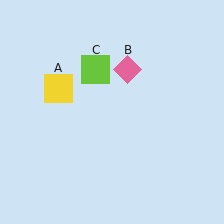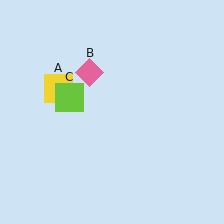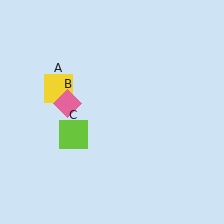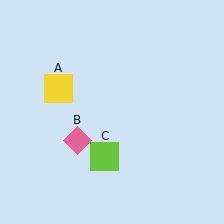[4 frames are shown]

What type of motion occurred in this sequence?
The pink diamond (object B), lime square (object C) rotated counterclockwise around the center of the scene.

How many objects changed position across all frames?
2 objects changed position: pink diamond (object B), lime square (object C).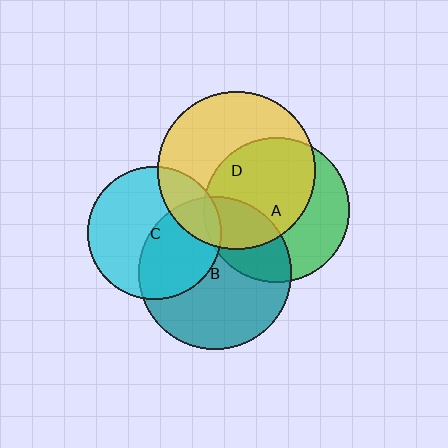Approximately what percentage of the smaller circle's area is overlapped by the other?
Approximately 20%.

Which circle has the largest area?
Circle D (yellow).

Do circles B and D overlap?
Yes.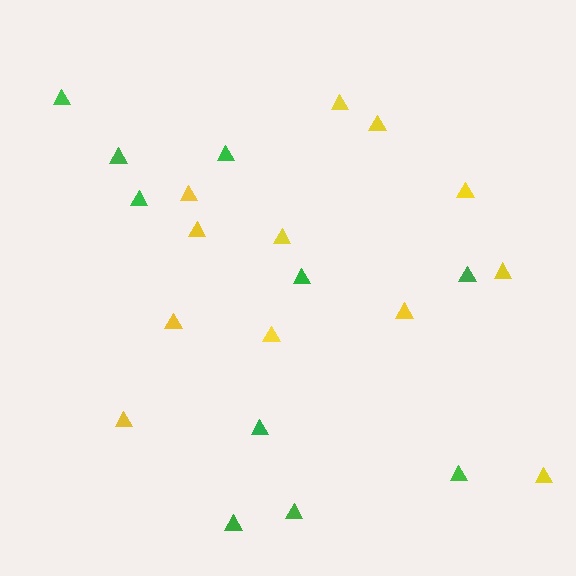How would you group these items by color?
There are 2 groups: one group of green triangles (10) and one group of yellow triangles (12).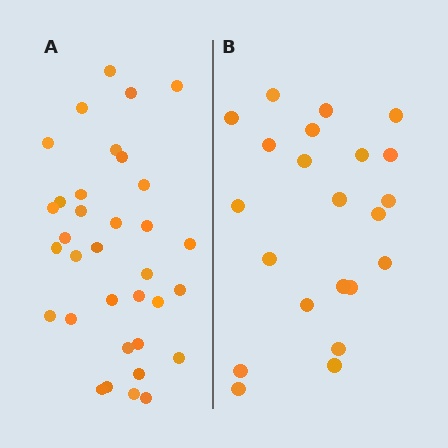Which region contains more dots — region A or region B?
Region A (the left region) has more dots.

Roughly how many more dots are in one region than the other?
Region A has roughly 12 or so more dots than region B.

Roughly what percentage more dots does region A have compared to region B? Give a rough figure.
About 55% more.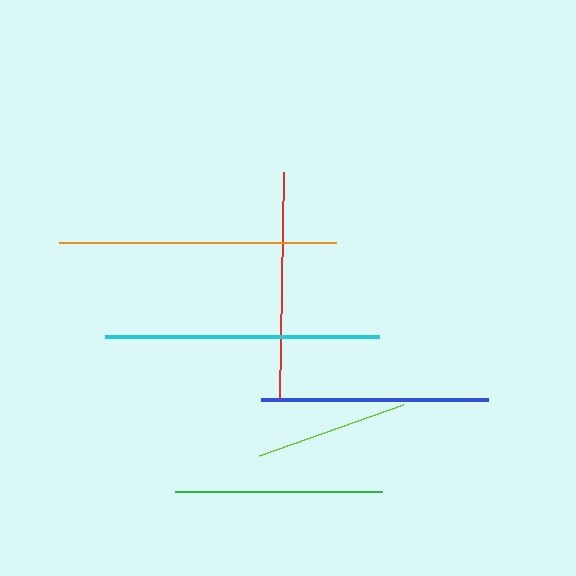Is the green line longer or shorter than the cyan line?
The cyan line is longer than the green line.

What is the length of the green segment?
The green segment is approximately 207 pixels long.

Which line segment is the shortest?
The lime line is the shortest at approximately 153 pixels.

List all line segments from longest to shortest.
From longest to shortest: orange, cyan, blue, red, green, lime.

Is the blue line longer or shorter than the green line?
The blue line is longer than the green line.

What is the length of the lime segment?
The lime segment is approximately 153 pixels long.